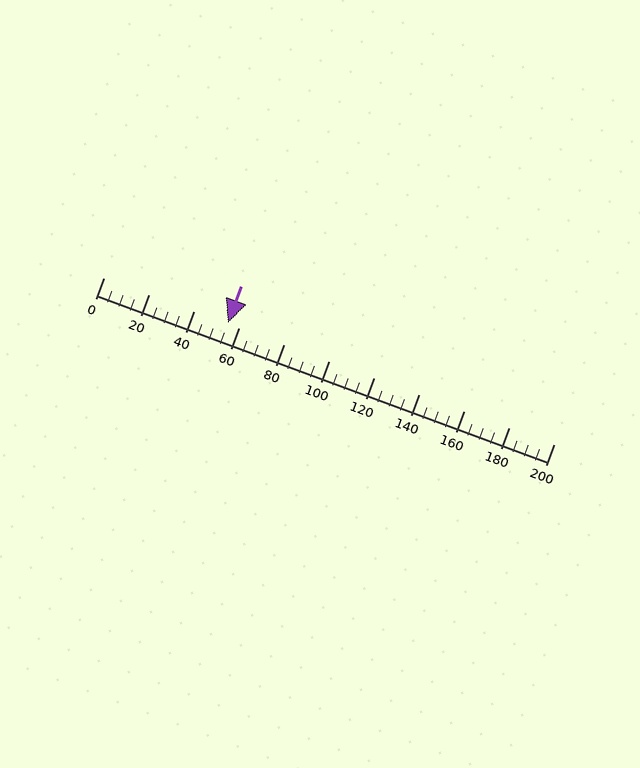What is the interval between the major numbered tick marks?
The major tick marks are spaced 20 units apart.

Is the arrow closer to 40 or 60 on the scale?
The arrow is closer to 60.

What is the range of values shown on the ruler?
The ruler shows values from 0 to 200.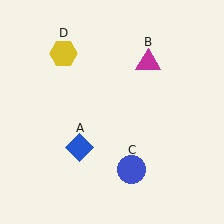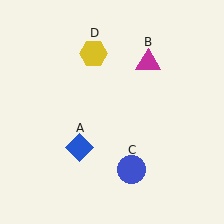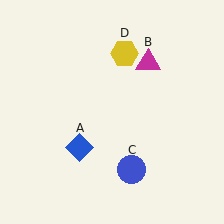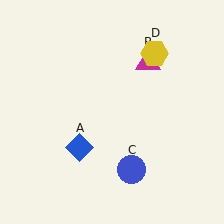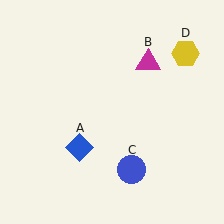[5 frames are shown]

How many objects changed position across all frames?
1 object changed position: yellow hexagon (object D).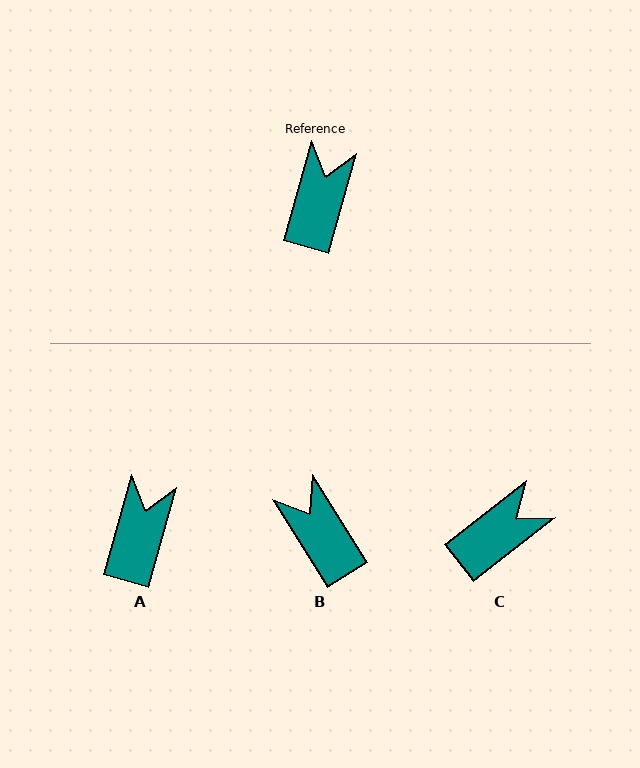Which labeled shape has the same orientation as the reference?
A.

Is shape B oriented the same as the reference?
No, it is off by about 48 degrees.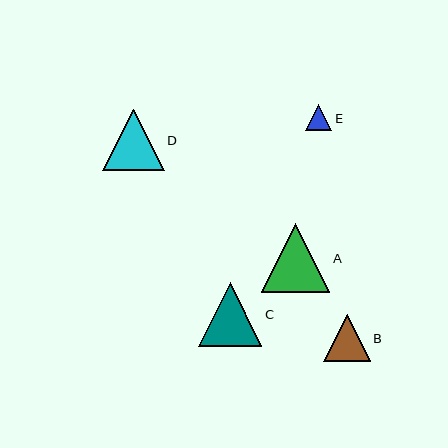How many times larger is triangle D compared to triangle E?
Triangle D is approximately 2.3 times the size of triangle E.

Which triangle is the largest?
Triangle A is the largest with a size of approximately 69 pixels.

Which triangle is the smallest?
Triangle E is the smallest with a size of approximately 26 pixels.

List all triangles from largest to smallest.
From largest to smallest: A, C, D, B, E.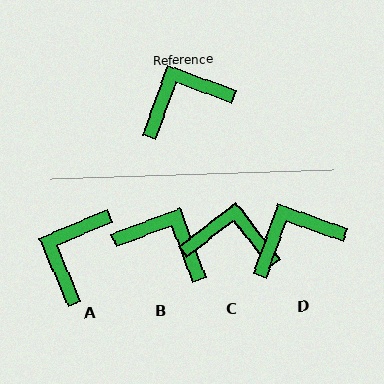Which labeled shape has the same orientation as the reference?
D.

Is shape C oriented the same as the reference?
No, it is off by about 33 degrees.